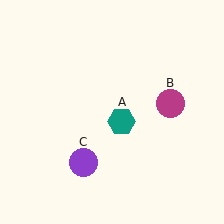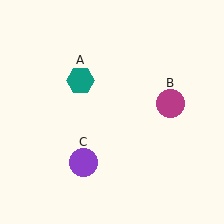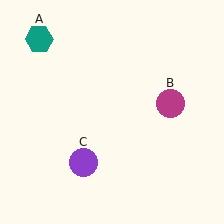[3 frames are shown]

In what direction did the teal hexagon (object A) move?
The teal hexagon (object A) moved up and to the left.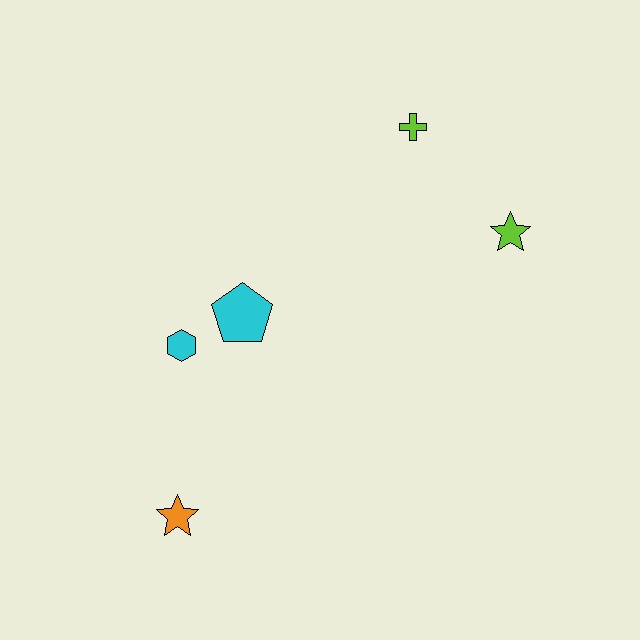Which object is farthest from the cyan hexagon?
The lime star is farthest from the cyan hexagon.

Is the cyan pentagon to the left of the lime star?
Yes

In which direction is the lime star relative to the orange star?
The lime star is to the right of the orange star.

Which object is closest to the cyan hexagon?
The cyan pentagon is closest to the cyan hexagon.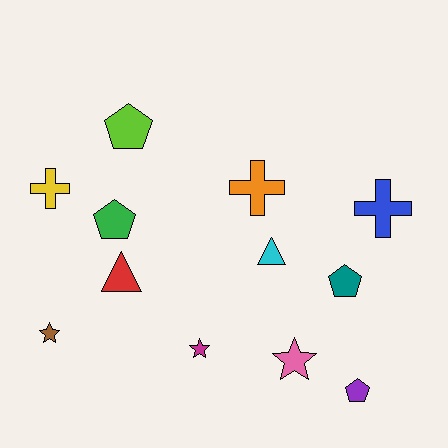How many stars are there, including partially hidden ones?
There are 3 stars.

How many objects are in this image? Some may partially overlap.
There are 12 objects.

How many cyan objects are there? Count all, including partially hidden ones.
There is 1 cyan object.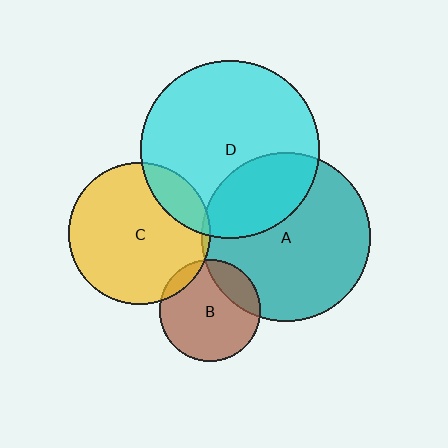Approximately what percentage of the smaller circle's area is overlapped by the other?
Approximately 10%.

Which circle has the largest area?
Circle D (cyan).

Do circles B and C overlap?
Yes.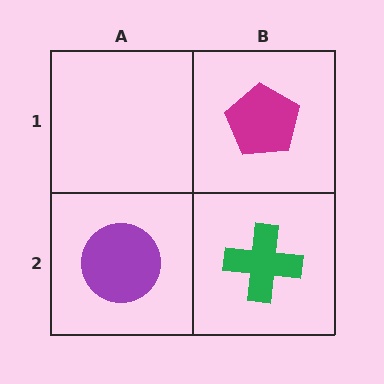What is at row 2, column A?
A purple circle.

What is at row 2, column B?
A green cross.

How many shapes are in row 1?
1 shape.